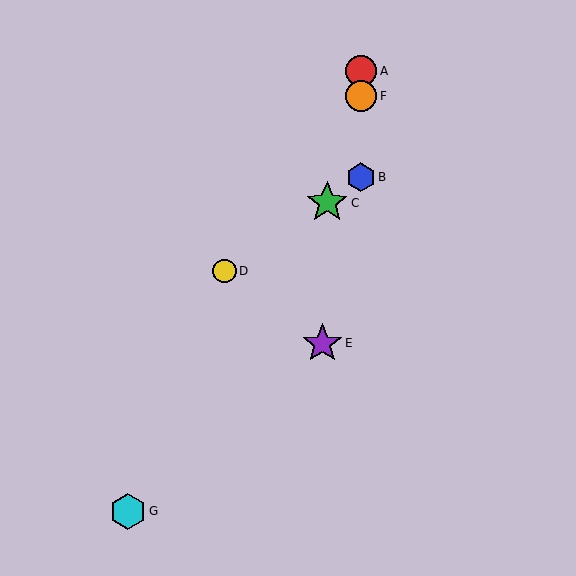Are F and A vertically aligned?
Yes, both are at x≈361.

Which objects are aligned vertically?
Objects A, B, F are aligned vertically.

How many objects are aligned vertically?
3 objects (A, B, F) are aligned vertically.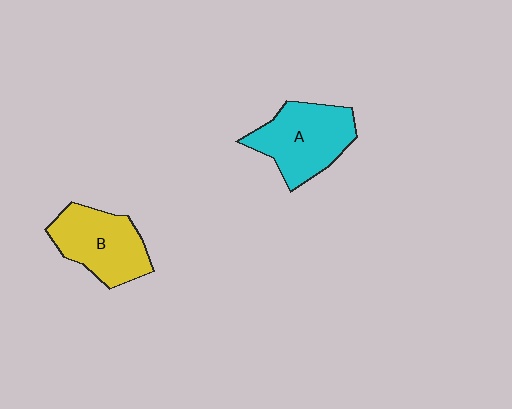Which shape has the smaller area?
Shape B (yellow).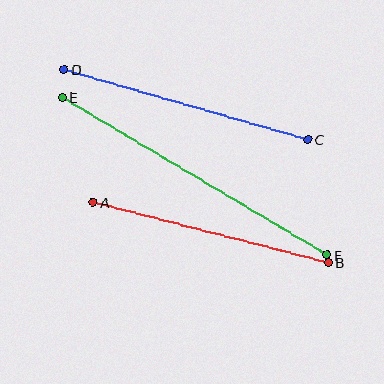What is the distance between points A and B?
The distance is approximately 242 pixels.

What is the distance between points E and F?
The distance is approximately 308 pixels.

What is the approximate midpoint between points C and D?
The midpoint is at approximately (186, 104) pixels.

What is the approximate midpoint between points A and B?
The midpoint is at approximately (211, 232) pixels.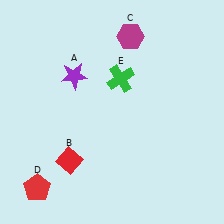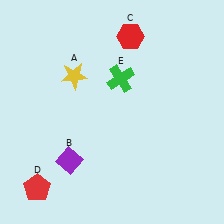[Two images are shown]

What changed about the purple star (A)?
In Image 1, A is purple. In Image 2, it changed to yellow.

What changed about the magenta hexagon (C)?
In Image 1, C is magenta. In Image 2, it changed to red.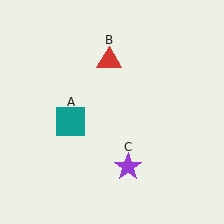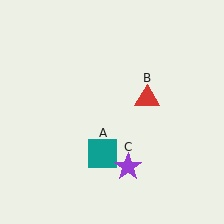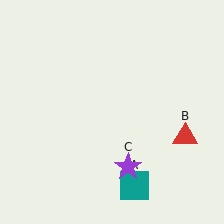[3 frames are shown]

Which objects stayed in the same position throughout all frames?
Purple star (object C) remained stationary.